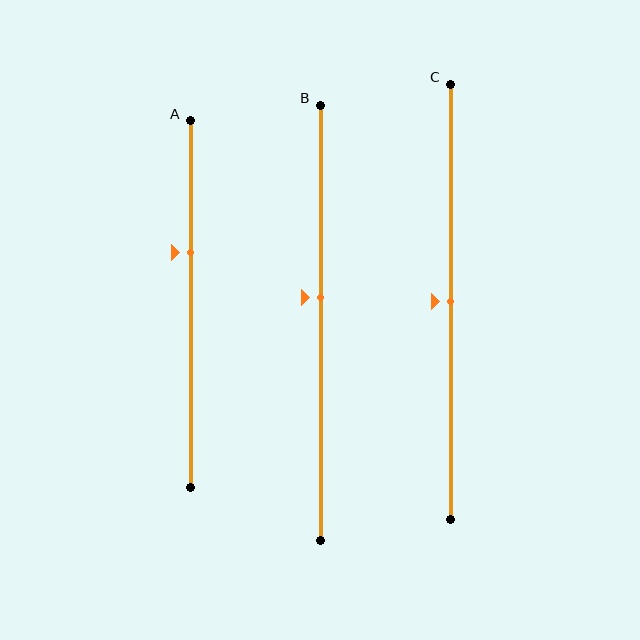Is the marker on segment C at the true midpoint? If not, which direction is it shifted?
Yes, the marker on segment C is at the true midpoint.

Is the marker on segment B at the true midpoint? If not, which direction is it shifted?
No, the marker on segment B is shifted upward by about 6% of the segment length.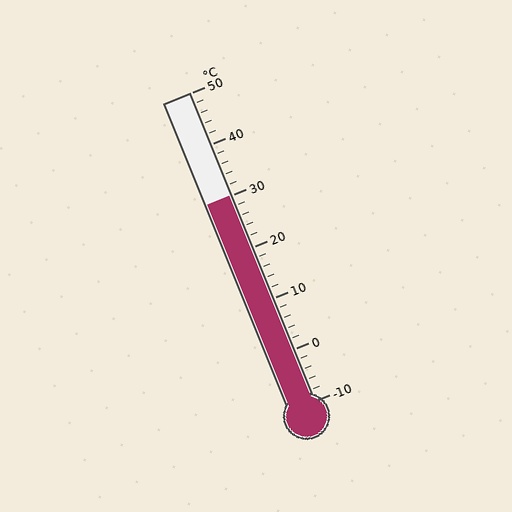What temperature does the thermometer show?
The thermometer shows approximately 30°C.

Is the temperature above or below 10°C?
The temperature is above 10°C.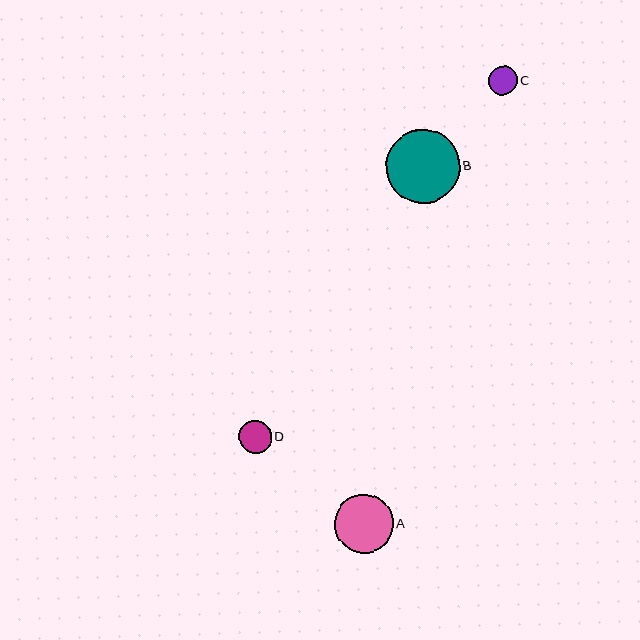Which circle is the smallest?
Circle C is the smallest with a size of approximately 29 pixels.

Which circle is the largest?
Circle B is the largest with a size of approximately 74 pixels.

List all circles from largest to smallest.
From largest to smallest: B, A, D, C.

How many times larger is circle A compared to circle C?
Circle A is approximately 2.0 times the size of circle C.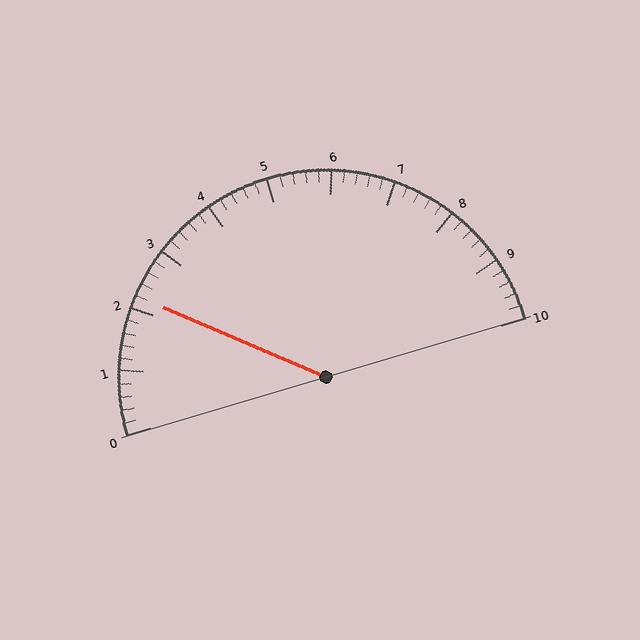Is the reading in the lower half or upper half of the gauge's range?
The reading is in the lower half of the range (0 to 10).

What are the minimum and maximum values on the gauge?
The gauge ranges from 0 to 10.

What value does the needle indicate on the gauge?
The needle indicates approximately 2.2.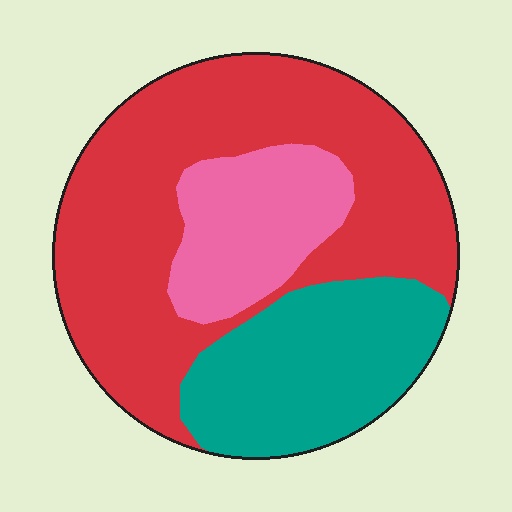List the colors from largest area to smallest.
From largest to smallest: red, teal, pink.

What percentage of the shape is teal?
Teal covers 26% of the shape.